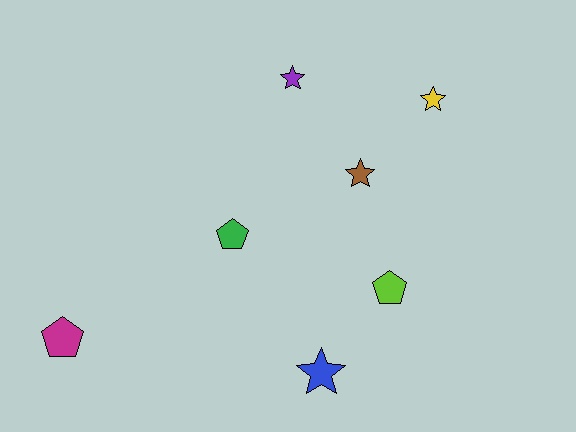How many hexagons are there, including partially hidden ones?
There are no hexagons.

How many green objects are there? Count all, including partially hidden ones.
There is 1 green object.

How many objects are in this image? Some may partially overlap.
There are 7 objects.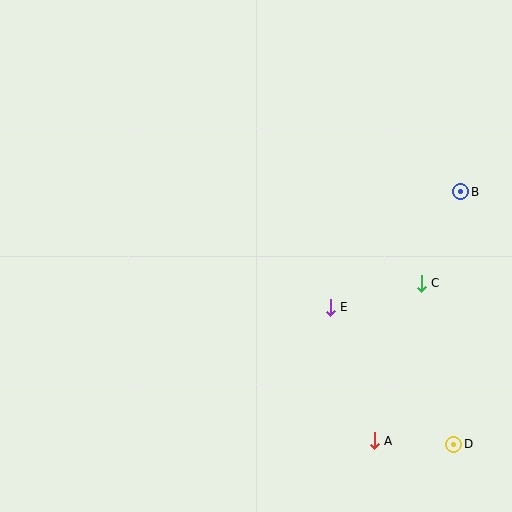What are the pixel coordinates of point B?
Point B is at (461, 192).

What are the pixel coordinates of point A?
Point A is at (374, 441).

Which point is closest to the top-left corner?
Point E is closest to the top-left corner.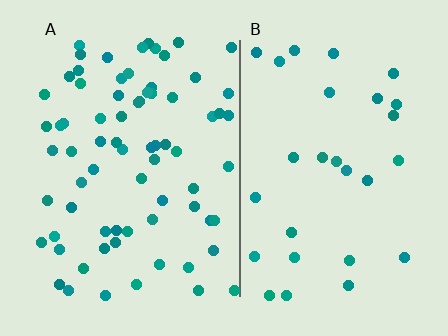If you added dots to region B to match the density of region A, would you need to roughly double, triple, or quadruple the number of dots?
Approximately triple.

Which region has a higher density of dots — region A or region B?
A (the left).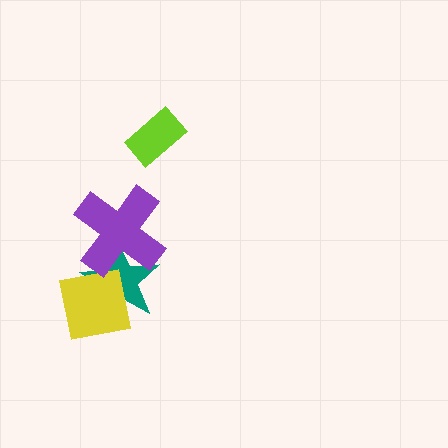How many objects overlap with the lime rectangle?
0 objects overlap with the lime rectangle.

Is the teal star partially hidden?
Yes, it is partially covered by another shape.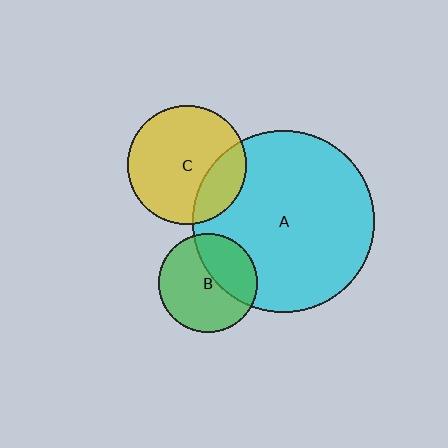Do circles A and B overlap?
Yes.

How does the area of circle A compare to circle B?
Approximately 3.4 times.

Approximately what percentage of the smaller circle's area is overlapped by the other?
Approximately 35%.